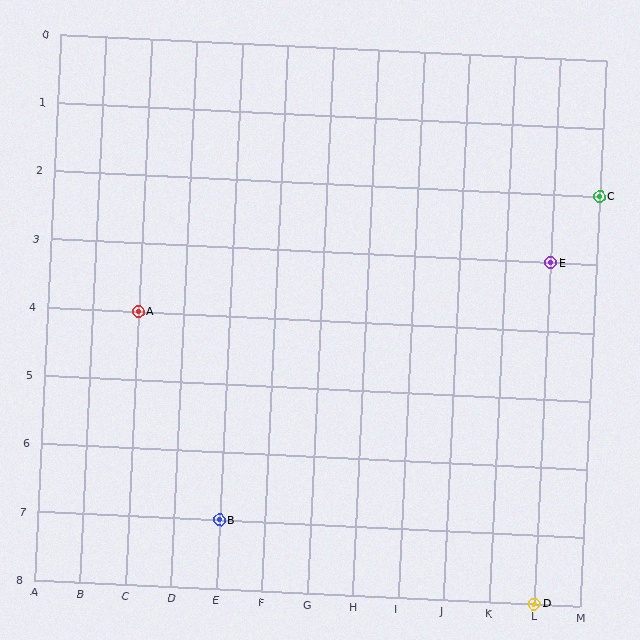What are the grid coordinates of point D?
Point D is at grid coordinates (L, 8).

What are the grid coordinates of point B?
Point B is at grid coordinates (E, 7).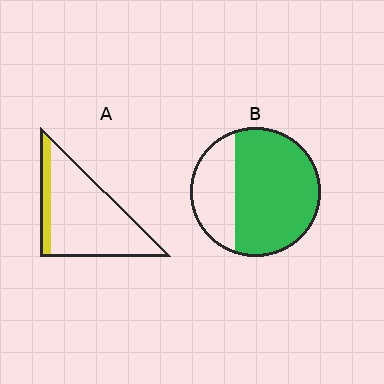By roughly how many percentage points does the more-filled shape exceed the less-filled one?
By roughly 55 percentage points (B over A).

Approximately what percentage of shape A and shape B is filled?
A is approximately 15% and B is approximately 70%.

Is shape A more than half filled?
No.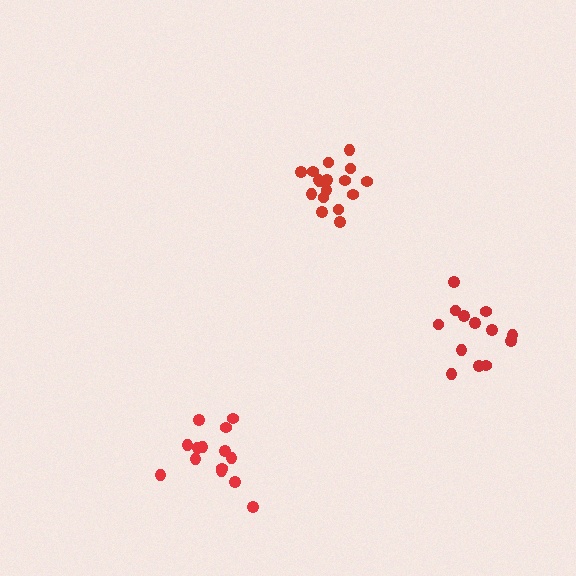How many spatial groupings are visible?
There are 3 spatial groupings.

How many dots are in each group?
Group 1: 17 dots, Group 2: 14 dots, Group 3: 13 dots (44 total).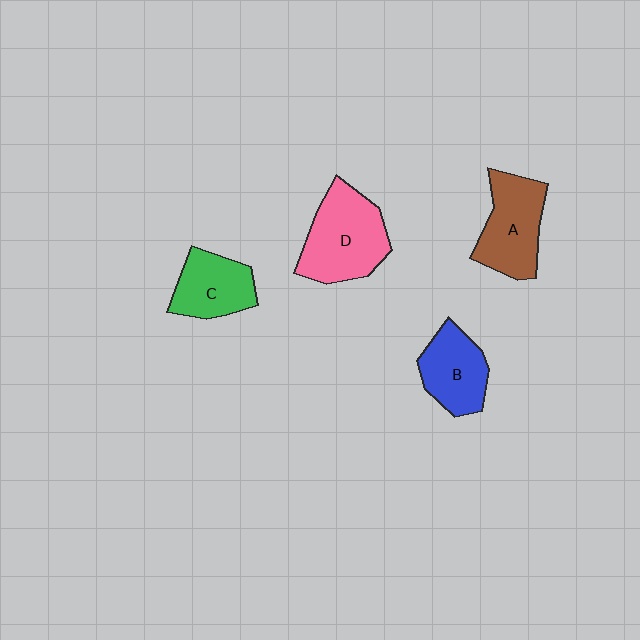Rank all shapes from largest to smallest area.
From largest to smallest: D (pink), A (brown), B (blue), C (green).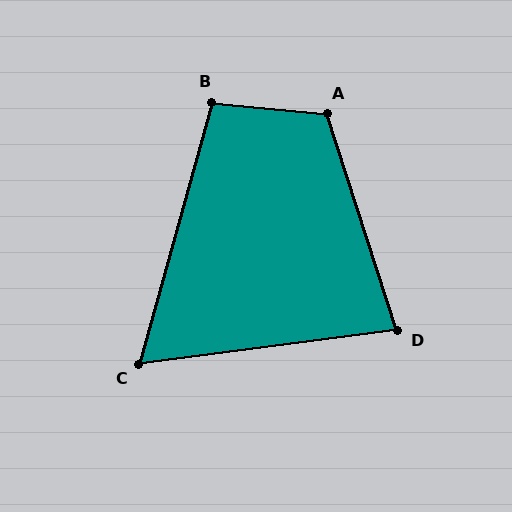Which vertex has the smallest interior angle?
C, at approximately 67 degrees.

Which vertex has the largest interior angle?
A, at approximately 113 degrees.